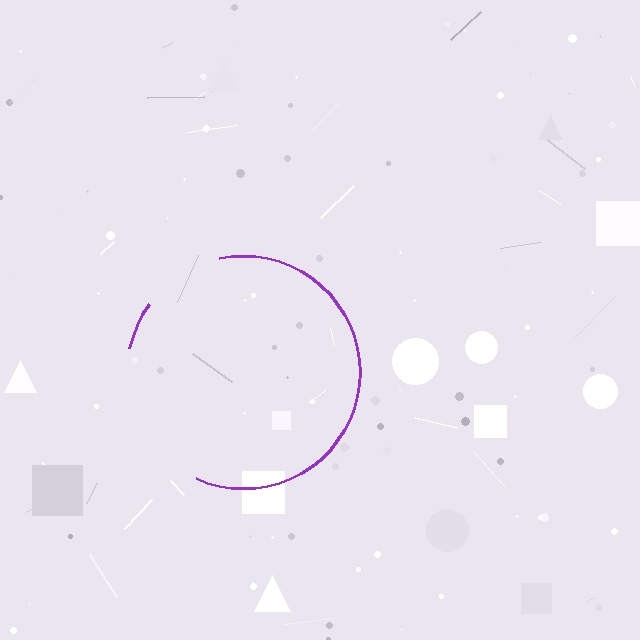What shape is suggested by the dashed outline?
The dashed outline suggests a circle.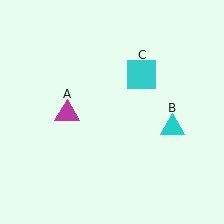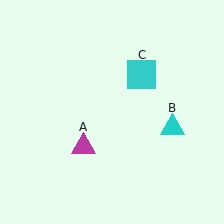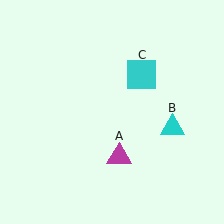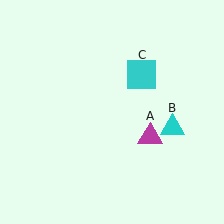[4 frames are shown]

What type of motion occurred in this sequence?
The magenta triangle (object A) rotated counterclockwise around the center of the scene.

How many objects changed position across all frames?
1 object changed position: magenta triangle (object A).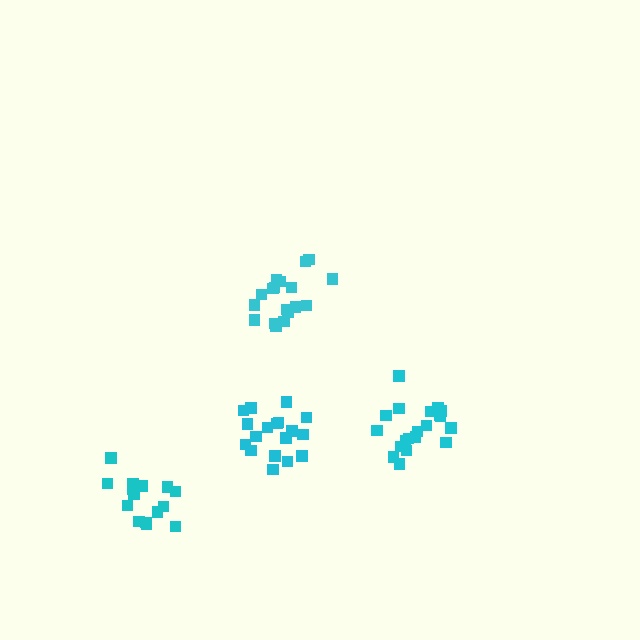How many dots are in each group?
Group 1: 18 dots, Group 2: 15 dots, Group 3: 19 dots, Group 4: 20 dots (72 total).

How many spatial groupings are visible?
There are 4 spatial groupings.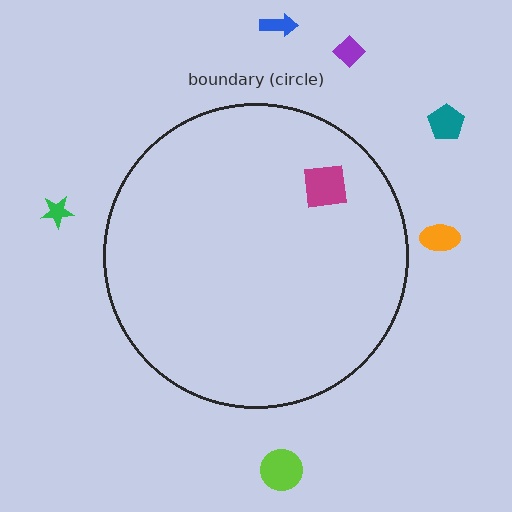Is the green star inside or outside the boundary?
Outside.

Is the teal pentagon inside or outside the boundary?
Outside.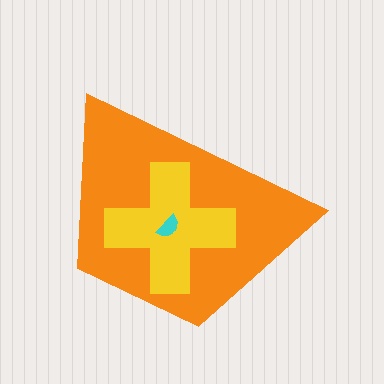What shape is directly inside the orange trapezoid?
The yellow cross.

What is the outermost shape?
The orange trapezoid.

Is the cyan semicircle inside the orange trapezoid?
Yes.